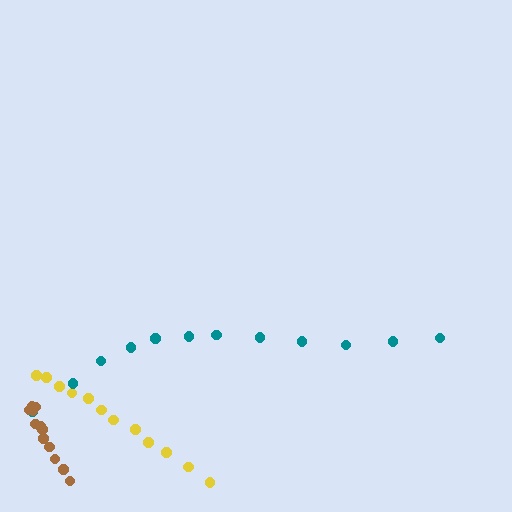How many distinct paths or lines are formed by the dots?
There are 3 distinct paths.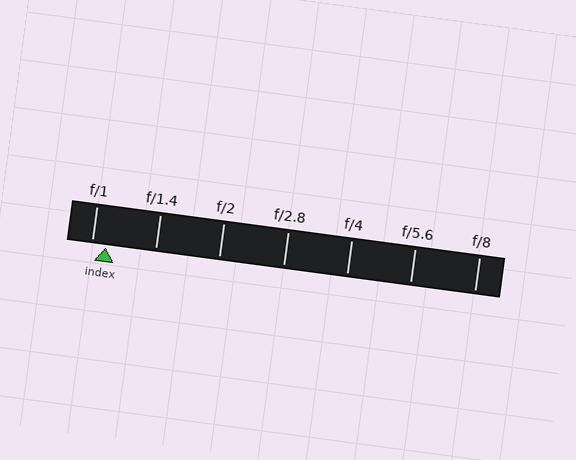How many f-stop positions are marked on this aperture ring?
There are 7 f-stop positions marked.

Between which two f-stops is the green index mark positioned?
The index mark is between f/1 and f/1.4.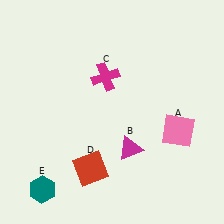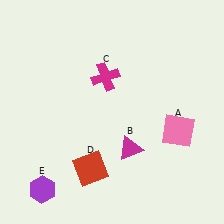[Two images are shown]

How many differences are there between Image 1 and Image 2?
There is 1 difference between the two images.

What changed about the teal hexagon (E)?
In Image 1, E is teal. In Image 2, it changed to purple.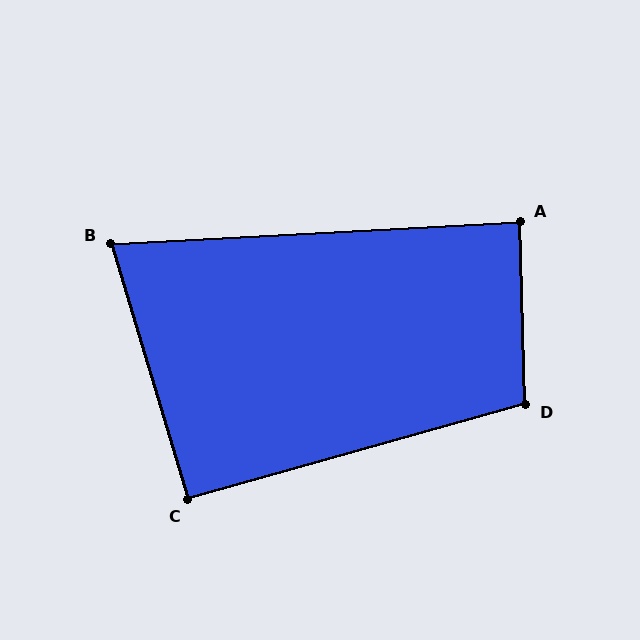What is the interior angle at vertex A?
Approximately 89 degrees (approximately right).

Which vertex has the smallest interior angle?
B, at approximately 76 degrees.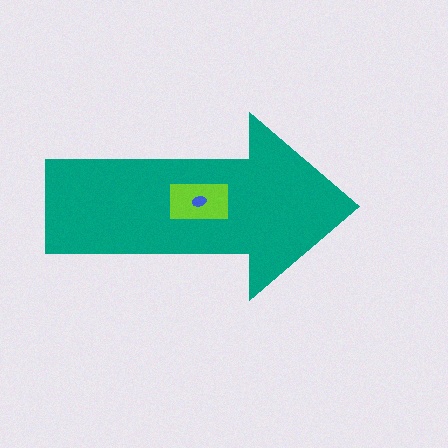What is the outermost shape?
The teal arrow.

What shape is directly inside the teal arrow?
The lime rectangle.